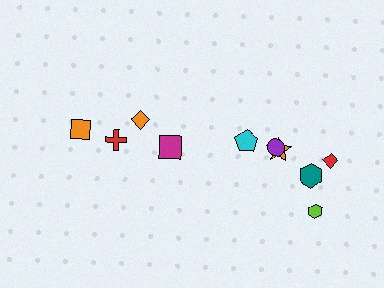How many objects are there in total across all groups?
There are 10 objects.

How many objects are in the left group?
There are 4 objects.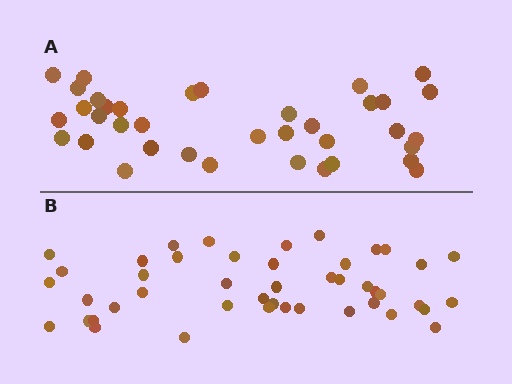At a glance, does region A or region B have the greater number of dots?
Region B (the bottom region) has more dots.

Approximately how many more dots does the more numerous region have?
Region B has roughly 8 or so more dots than region A.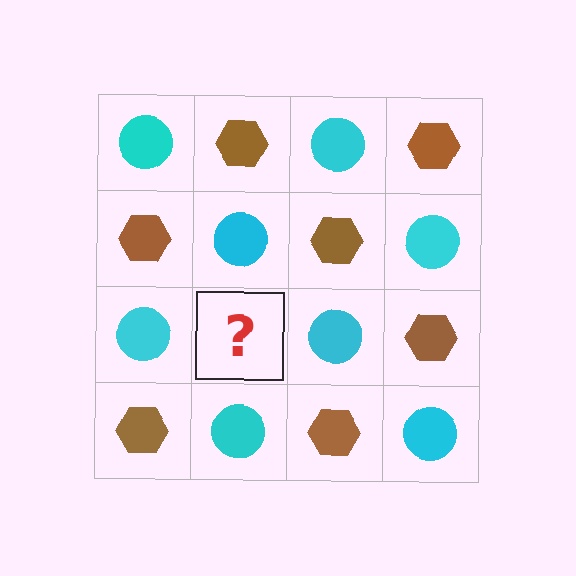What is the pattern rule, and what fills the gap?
The rule is that it alternates cyan circle and brown hexagon in a checkerboard pattern. The gap should be filled with a brown hexagon.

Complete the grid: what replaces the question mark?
The question mark should be replaced with a brown hexagon.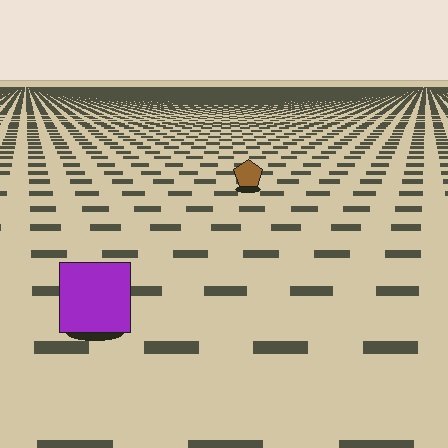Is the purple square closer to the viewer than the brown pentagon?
Yes. The purple square is closer — you can tell from the texture gradient: the ground texture is coarser near it.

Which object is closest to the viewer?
The purple square is closest. The texture marks near it are larger and more spread out.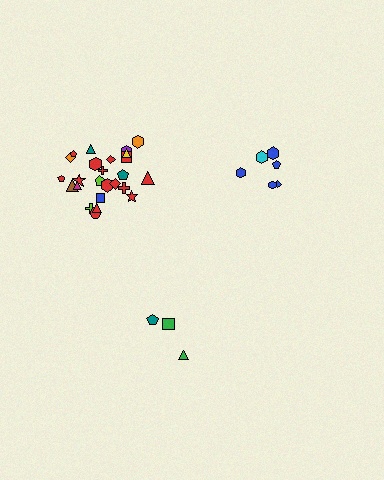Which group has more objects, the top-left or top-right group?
The top-left group.